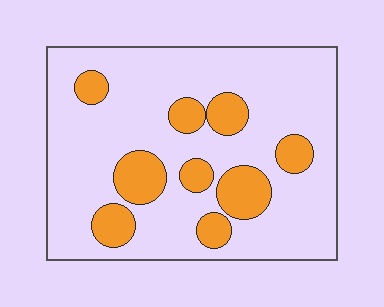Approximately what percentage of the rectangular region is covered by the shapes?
Approximately 20%.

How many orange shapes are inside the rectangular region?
9.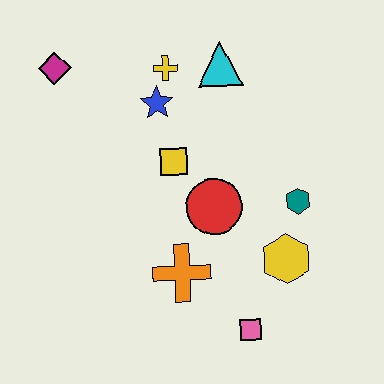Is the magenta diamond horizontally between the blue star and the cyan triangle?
No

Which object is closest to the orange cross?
The red circle is closest to the orange cross.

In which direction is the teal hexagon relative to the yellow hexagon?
The teal hexagon is above the yellow hexagon.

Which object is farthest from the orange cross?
The magenta diamond is farthest from the orange cross.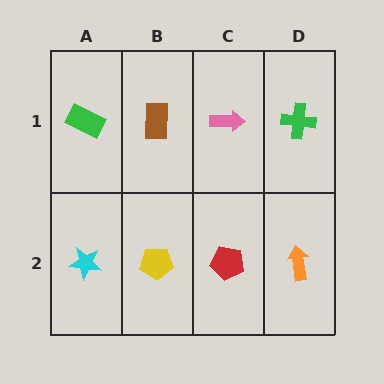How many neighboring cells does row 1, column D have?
2.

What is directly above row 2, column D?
A green cross.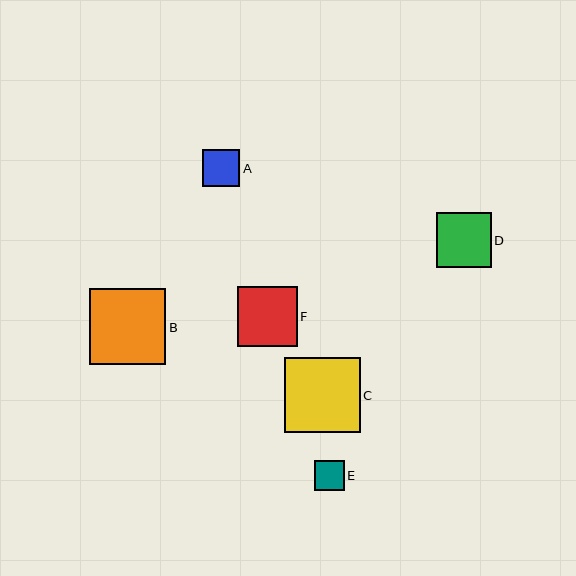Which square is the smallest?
Square E is the smallest with a size of approximately 30 pixels.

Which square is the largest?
Square B is the largest with a size of approximately 76 pixels.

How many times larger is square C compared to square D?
Square C is approximately 1.4 times the size of square D.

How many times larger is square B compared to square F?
Square B is approximately 1.3 times the size of square F.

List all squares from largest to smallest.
From largest to smallest: B, C, F, D, A, E.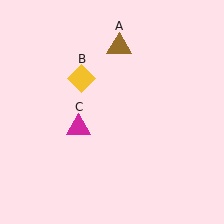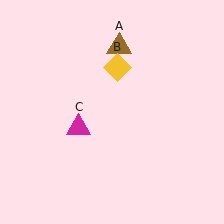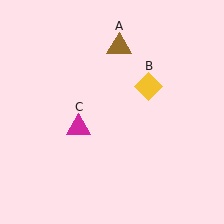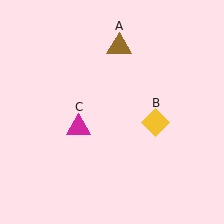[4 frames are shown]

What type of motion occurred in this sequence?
The yellow diamond (object B) rotated clockwise around the center of the scene.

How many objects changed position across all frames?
1 object changed position: yellow diamond (object B).